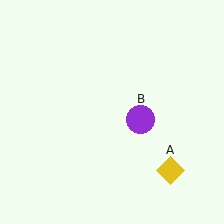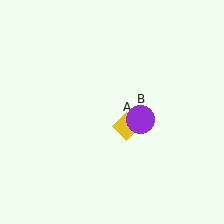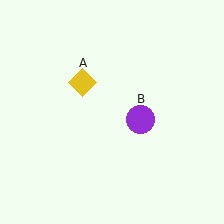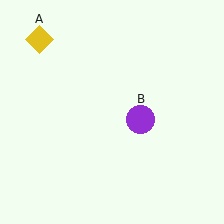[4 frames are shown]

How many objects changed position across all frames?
1 object changed position: yellow diamond (object A).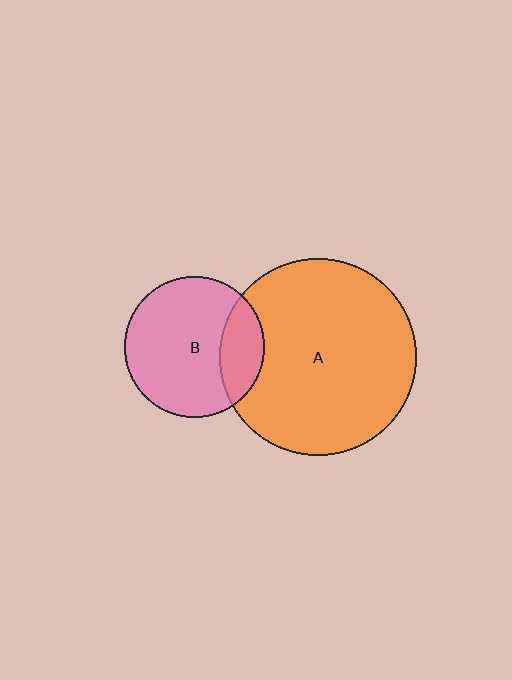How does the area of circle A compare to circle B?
Approximately 2.0 times.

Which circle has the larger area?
Circle A (orange).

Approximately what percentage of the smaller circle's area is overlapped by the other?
Approximately 20%.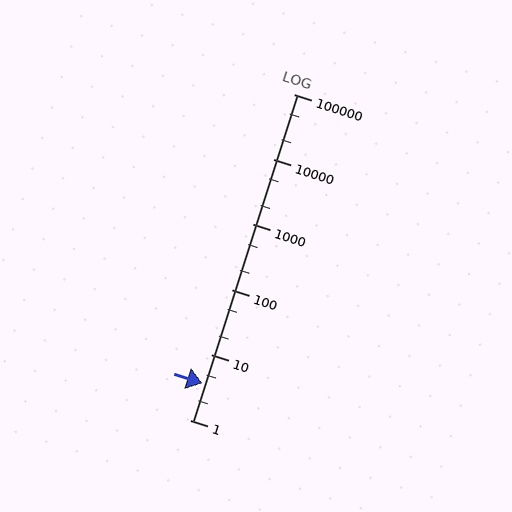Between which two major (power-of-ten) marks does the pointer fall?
The pointer is between 1 and 10.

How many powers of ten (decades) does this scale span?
The scale spans 5 decades, from 1 to 100000.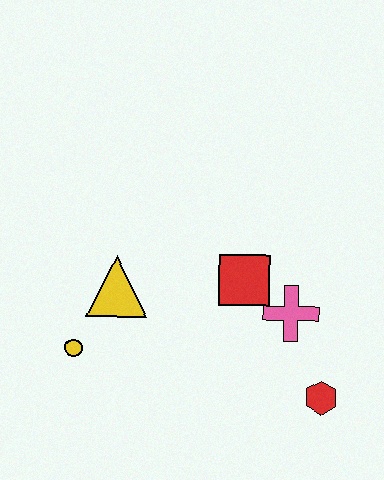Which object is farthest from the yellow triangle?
The red hexagon is farthest from the yellow triangle.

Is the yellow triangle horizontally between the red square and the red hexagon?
No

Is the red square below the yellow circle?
No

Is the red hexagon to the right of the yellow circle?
Yes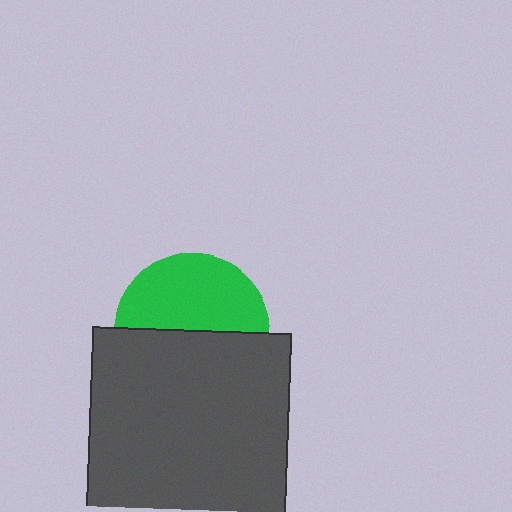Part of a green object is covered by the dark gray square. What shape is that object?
It is a circle.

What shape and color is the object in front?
The object in front is a dark gray square.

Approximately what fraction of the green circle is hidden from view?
Roughly 51% of the green circle is hidden behind the dark gray square.